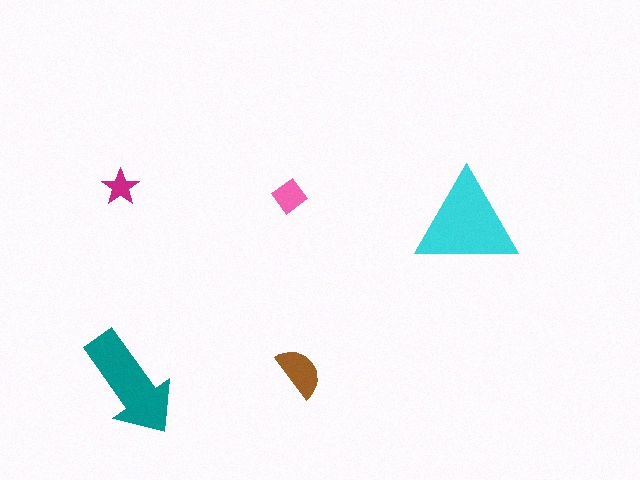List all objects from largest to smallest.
The cyan triangle, the teal arrow, the brown semicircle, the pink diamond, the magenta star.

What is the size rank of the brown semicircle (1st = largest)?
3rd.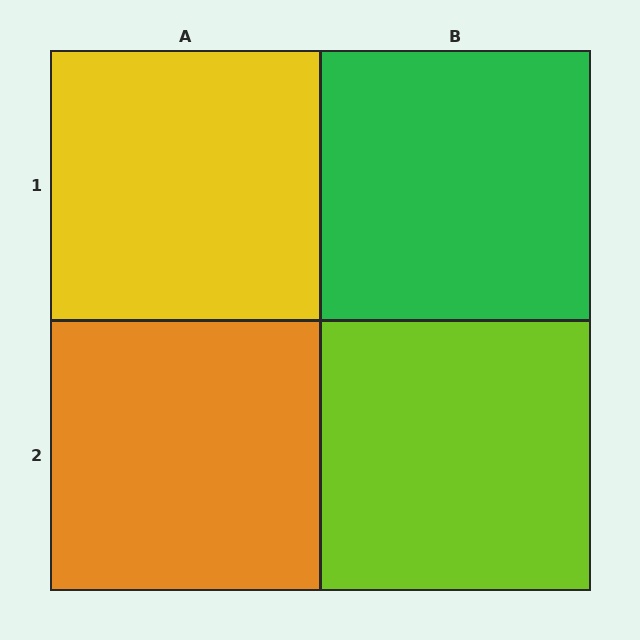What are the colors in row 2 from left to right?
Orange, lime.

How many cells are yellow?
1 cell is yellow.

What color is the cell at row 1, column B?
Green.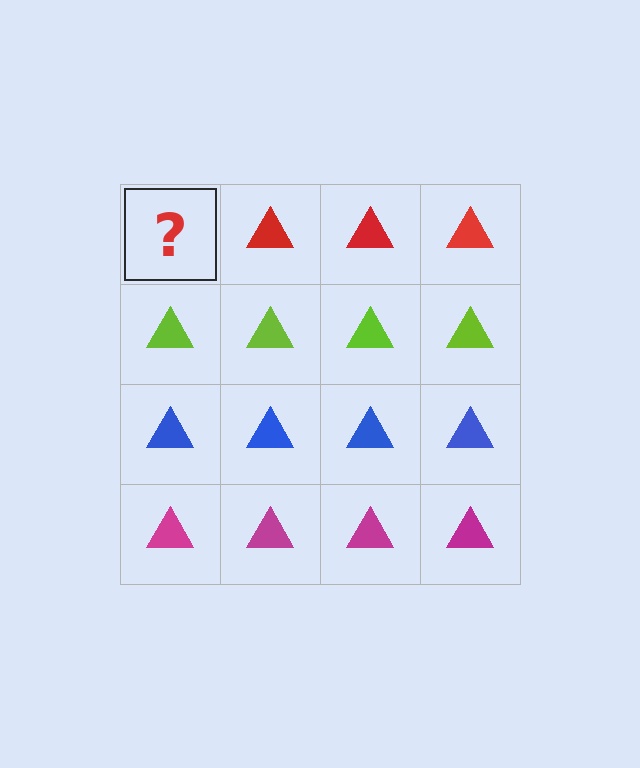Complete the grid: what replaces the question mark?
The question mark should be replaced with a red triangle.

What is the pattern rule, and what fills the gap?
The rule is that each row has a consistent color. The gap should be filled with a red triangle.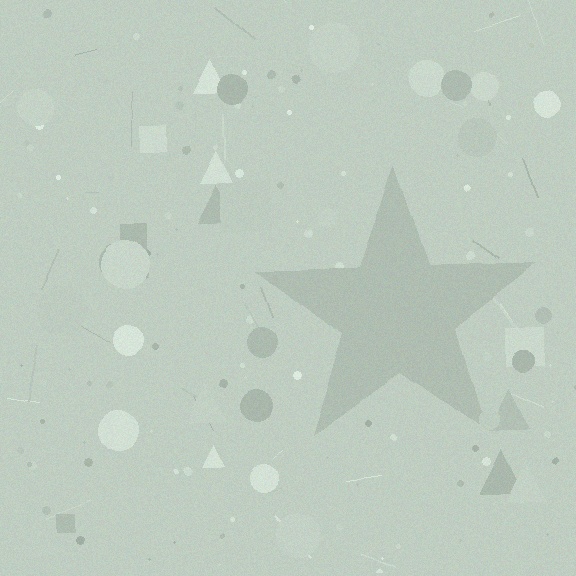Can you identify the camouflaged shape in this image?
The camouflaged shape is a star.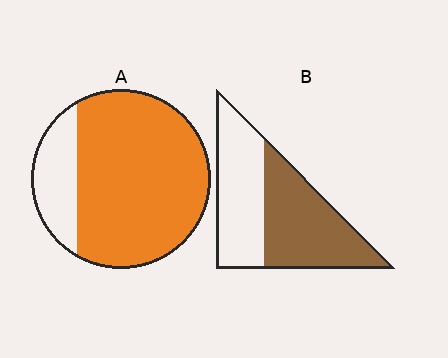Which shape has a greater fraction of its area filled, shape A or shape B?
Shape A.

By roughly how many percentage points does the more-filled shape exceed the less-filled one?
By roughly 25 percentage points (A over B).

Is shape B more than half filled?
Roughly half.